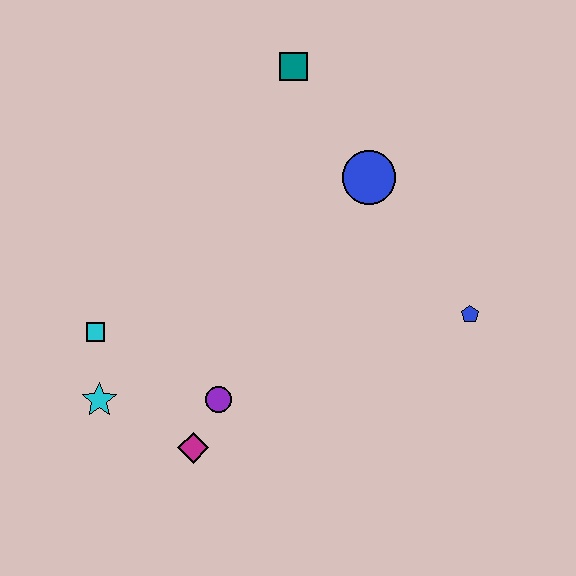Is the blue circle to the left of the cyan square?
No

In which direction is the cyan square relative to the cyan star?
The cyan square is above the cyan star.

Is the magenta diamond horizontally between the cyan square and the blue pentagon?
Yes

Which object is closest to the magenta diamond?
The purple circle is closest to the magenta diamond.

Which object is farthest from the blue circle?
The cyan star is farthest from the blue circle.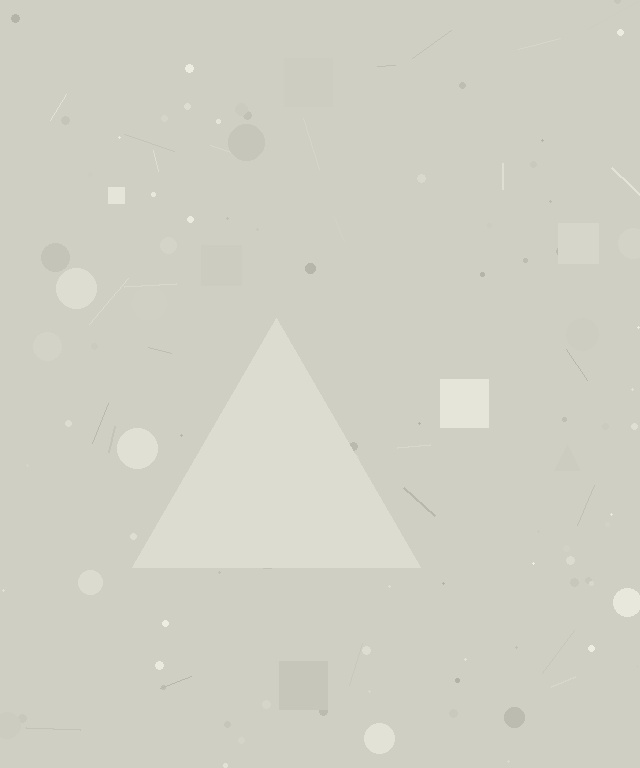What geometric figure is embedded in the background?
A triangle is embedded in the background.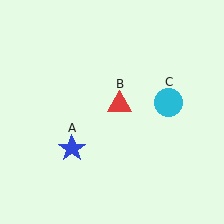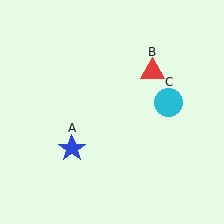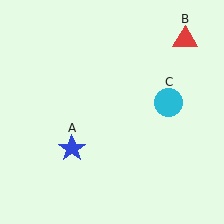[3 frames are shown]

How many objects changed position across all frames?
1 object changed position: red triangle (object B).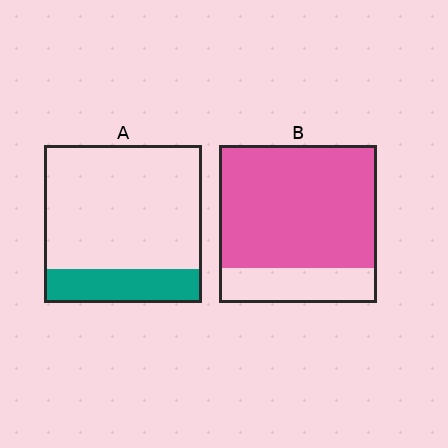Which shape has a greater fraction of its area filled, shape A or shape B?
Shape B.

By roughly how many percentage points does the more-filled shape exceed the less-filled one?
By roughly 55 percentage points (B over A).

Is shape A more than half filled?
No.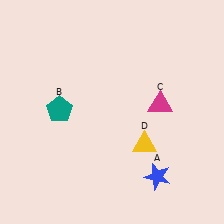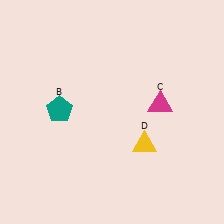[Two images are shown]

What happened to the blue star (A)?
The blue star (A) was removed in Image 2. It was in the bottom-right area of Image 1.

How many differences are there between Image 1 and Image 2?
There is 1 difference between the two images.